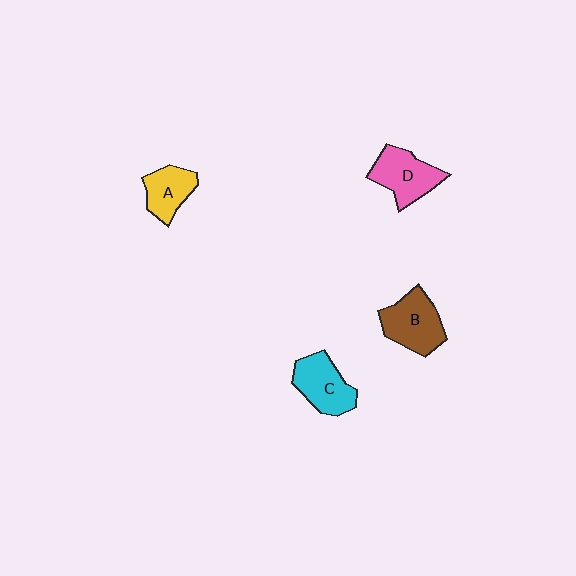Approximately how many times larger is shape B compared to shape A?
Approximately 1.4 times.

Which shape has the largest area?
Shape B (brown).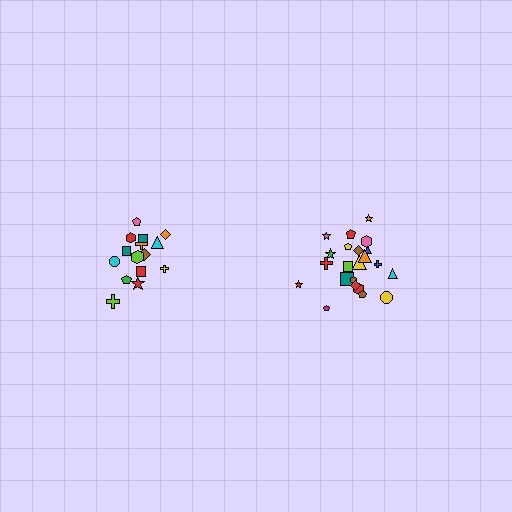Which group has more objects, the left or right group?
The right group.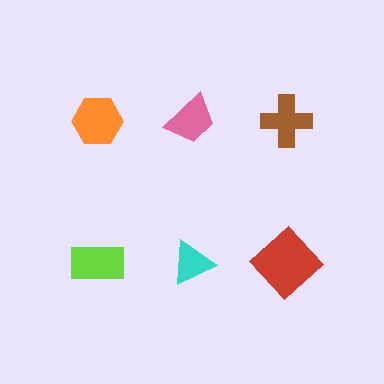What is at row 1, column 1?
An orange hexagon.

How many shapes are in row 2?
3 shapes.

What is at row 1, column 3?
A brown cross.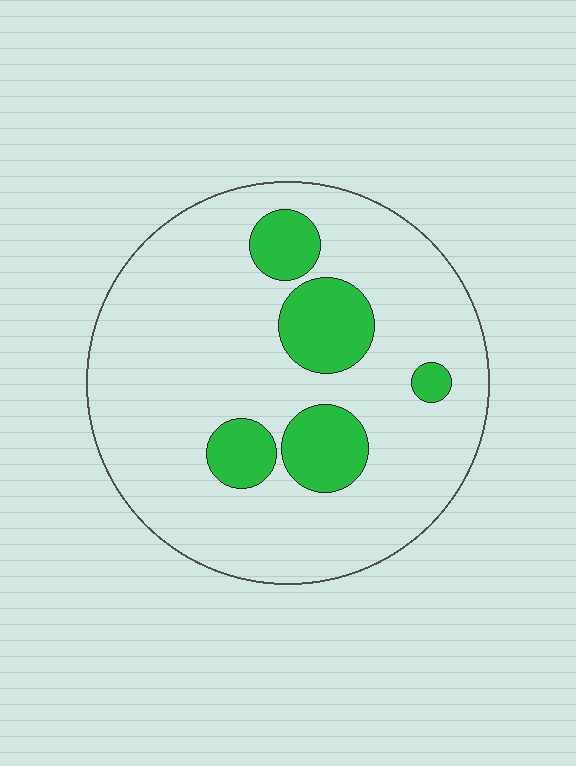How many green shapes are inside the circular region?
5.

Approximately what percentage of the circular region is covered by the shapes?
Approximately 20%.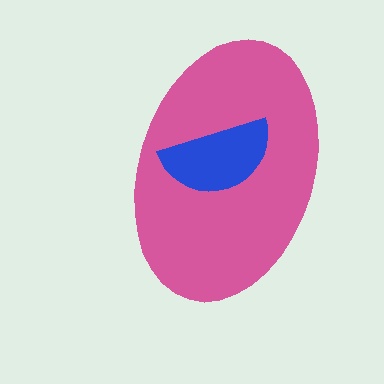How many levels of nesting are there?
2.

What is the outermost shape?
The pink ellipse.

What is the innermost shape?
The blue semicircle.